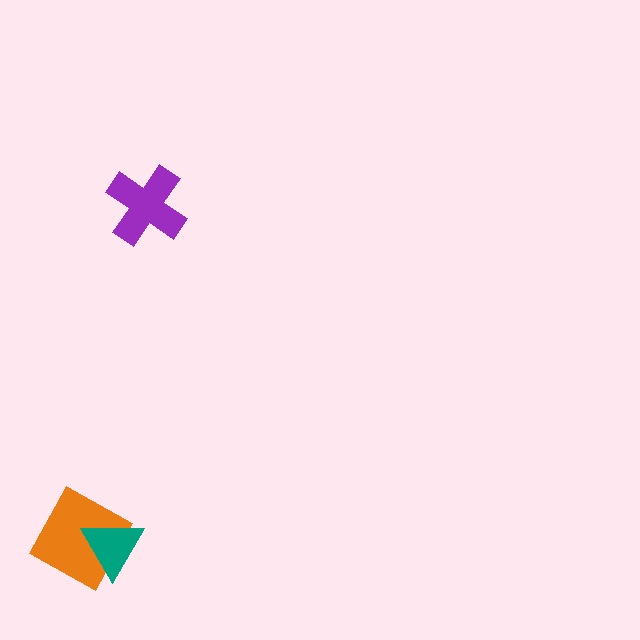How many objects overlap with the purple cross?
0 objects overlap with the purple cross.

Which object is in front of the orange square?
The teal triangle is in front of the orange square.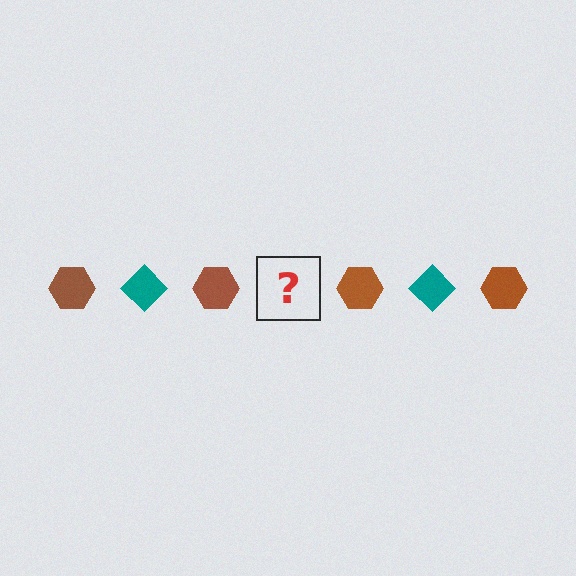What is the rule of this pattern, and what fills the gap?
The rule is that the pattern alternates between brown hexagon and teal diamond. The gap should be filled with a teal diamond.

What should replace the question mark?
The question mark should be replaced with a teal diamond.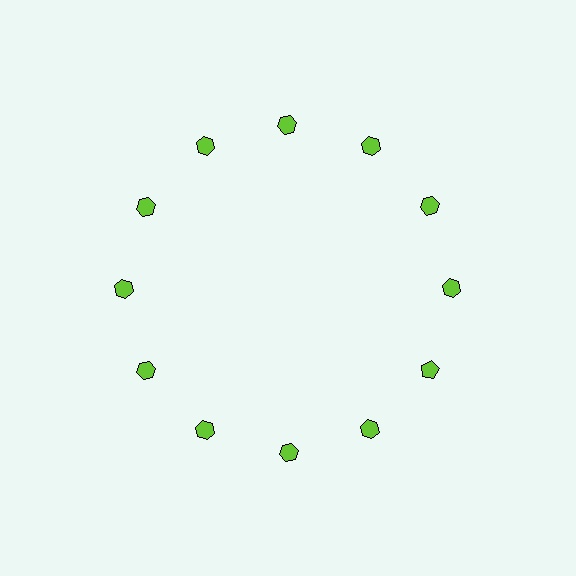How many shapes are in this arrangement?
There are 12 shapes arranged in a ring pattern.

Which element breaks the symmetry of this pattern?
The lime pentagon at roughly the 4 o'clock position breaks the symmetry. All other shapes are lime hexagons.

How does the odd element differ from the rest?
It has a different shape: pentagon instead of hexagon.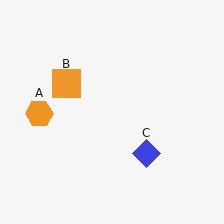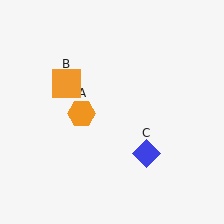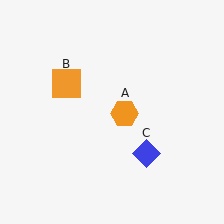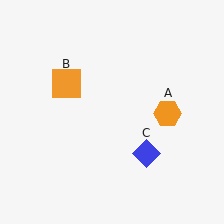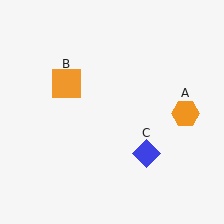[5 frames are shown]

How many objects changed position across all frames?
1 object changed position: orange hexagon (object A).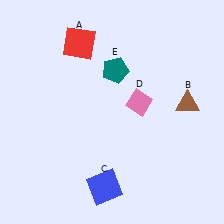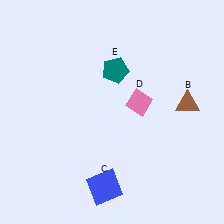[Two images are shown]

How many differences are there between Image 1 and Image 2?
There is 1 difference between the two images.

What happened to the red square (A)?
The red square (A) was removed in Image 2. It was in the top-left area of Image 1.